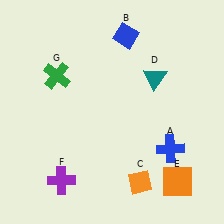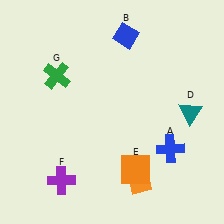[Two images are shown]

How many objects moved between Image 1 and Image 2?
2 objects moved between the two images.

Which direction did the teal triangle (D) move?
The teal triangle (D) moved right.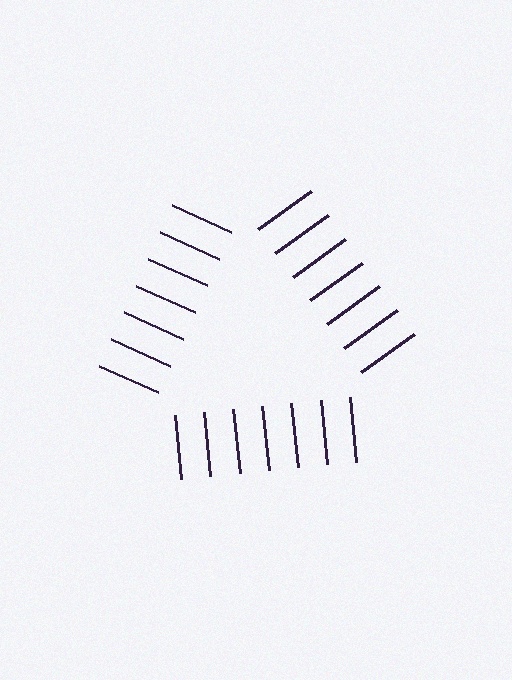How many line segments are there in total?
21 — 7 along each of the 3 edges.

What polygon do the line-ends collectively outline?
An illusory triangle — the line segments terminate on its edges but no continuous stroke is drawn.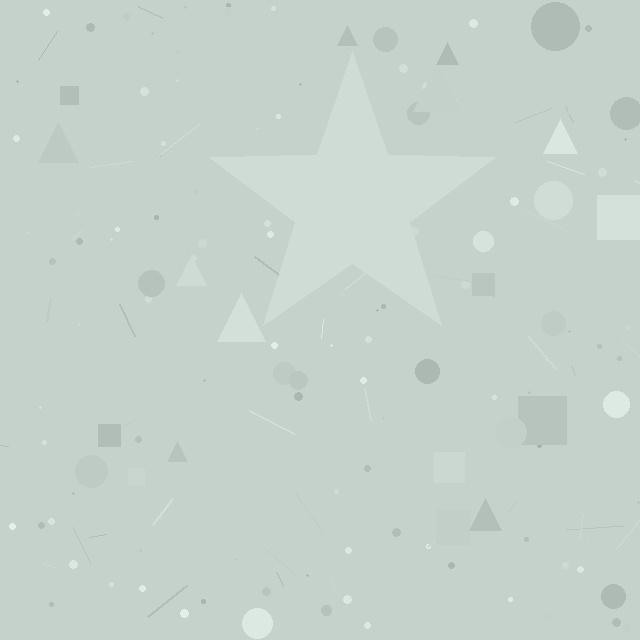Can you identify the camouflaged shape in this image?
The camouflaged shape is a star.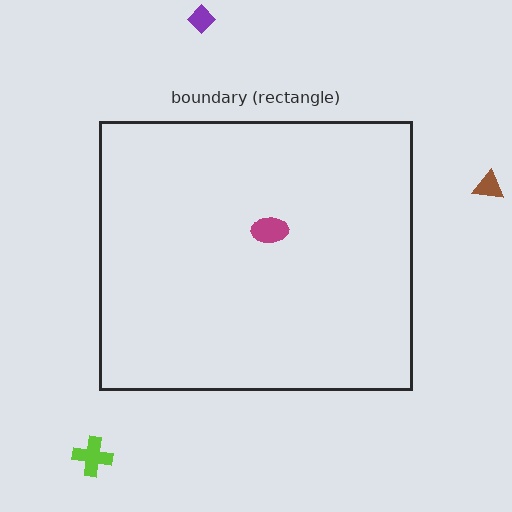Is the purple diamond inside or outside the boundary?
Outside.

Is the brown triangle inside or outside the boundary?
Outside.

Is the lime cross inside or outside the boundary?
Outside.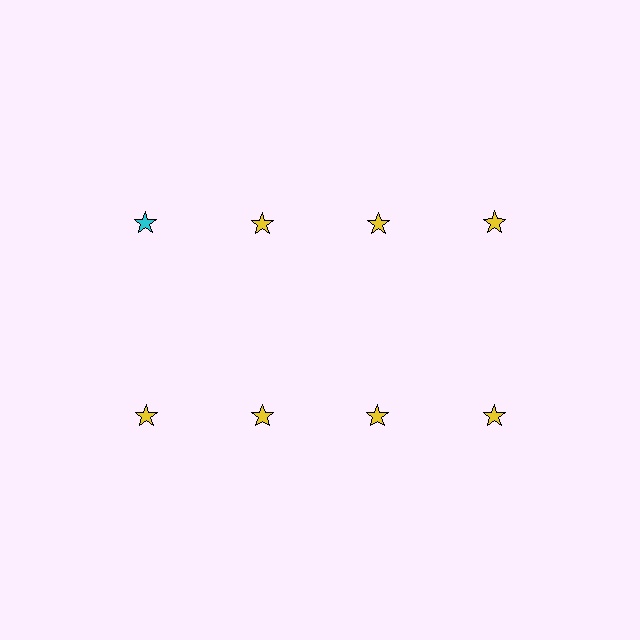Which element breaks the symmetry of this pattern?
The cyan star in the top row, leftmost column breaks the symmetry. All other shapes are yellow stars.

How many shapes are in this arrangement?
There are 8 shapes arranged in a grid pattern.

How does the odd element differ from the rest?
It has a different color: cyan instead of yellow.